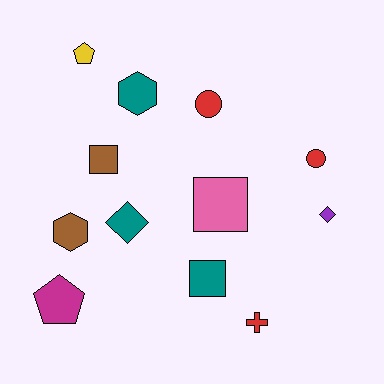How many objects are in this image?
There are 12 objects.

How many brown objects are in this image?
There are 2 brown objects.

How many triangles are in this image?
There are no triangles.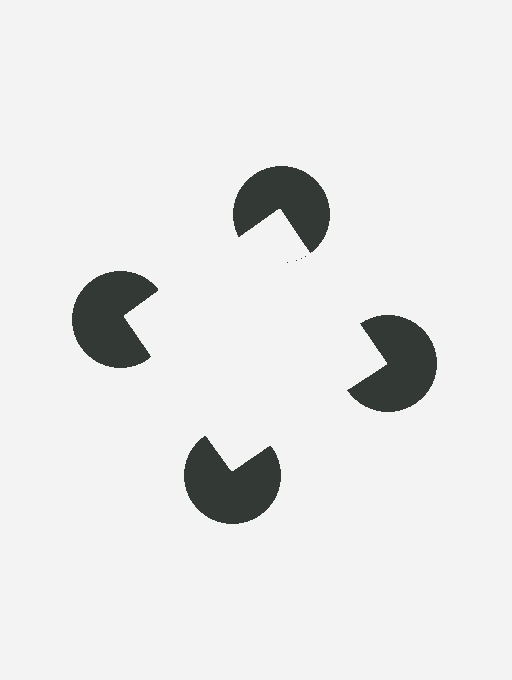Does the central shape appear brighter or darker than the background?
It typically appears slightly brighter than the background, even though no actual brightness change is drawn.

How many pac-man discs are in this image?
There are 4 — one at each vertex of the illusory square.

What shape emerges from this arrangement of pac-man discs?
An illusory square — its edges are inferred from the aligned wedge cuts in the pac-man discs, not physically drawn.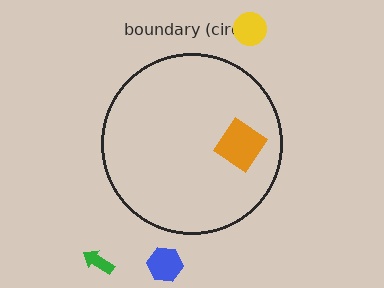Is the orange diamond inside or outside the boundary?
Inside.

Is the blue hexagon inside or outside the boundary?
Outside.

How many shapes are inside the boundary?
1 inside, 3 outside.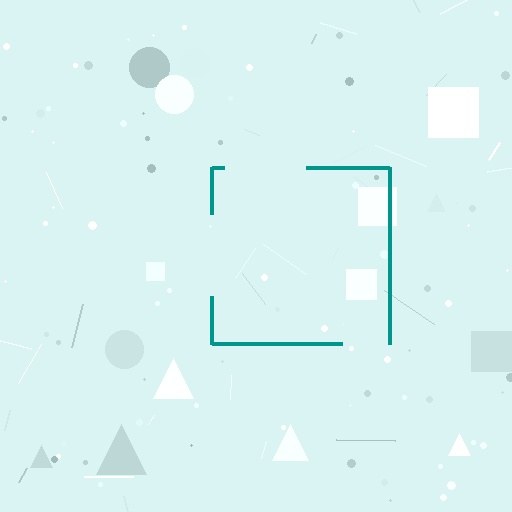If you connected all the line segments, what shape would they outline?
They would outline a square.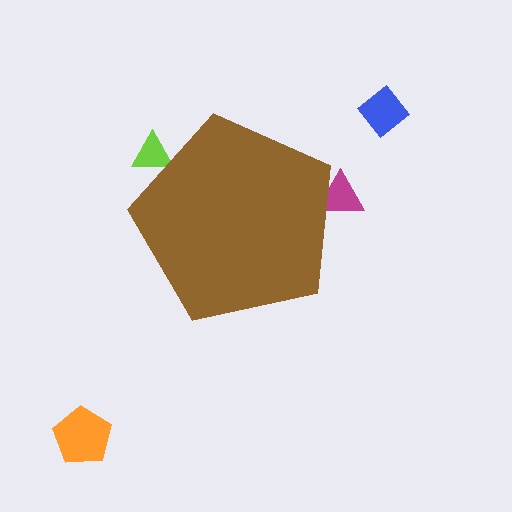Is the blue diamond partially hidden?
No, the blue diamond is fully visible.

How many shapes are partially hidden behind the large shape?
2 shapes are partially hidden.